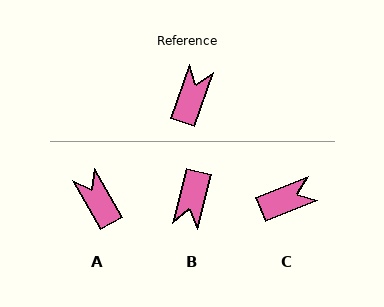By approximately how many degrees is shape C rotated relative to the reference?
Approximately 50 degrees clockwise.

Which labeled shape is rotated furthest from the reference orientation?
B, about 175 degrees away.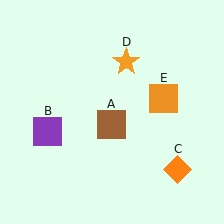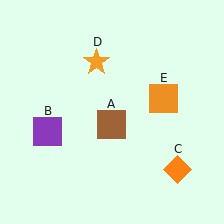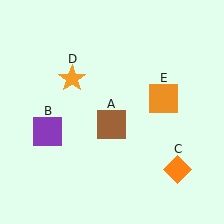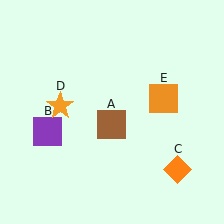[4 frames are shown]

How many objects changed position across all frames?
1 object changed position: orange star (object D).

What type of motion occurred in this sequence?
The orange star (object D) rotated counterclockwise around the center of the scene.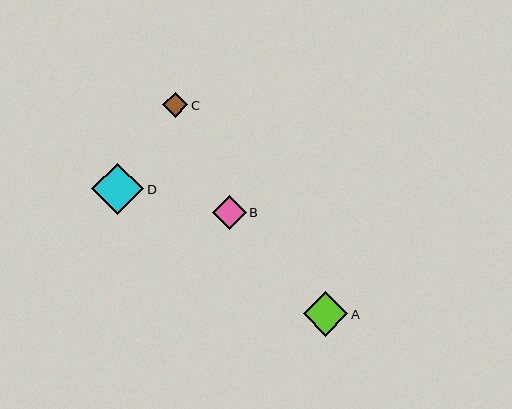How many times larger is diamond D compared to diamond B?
Diamond D is approximately 1.5 times the size of diamond B.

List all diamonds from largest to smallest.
From largest to smallest: D, A, B, C.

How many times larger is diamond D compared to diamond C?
Diamond D is approximately 2.0 times the size of diamond C.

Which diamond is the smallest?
Diamond C is the smallest with a size of approximately 25 pixels.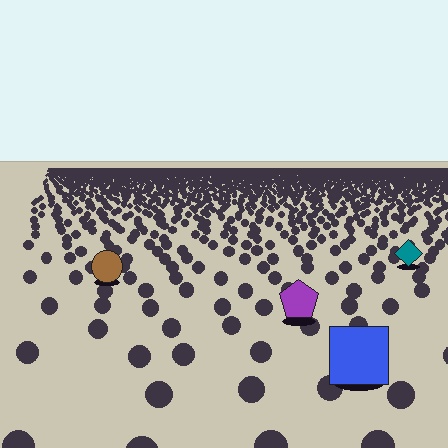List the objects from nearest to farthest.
From nearest to farthest: the blue square, the purple pentagon, the brown circle, the teal diamond.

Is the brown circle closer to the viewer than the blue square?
No. The blue square is closer — you can tell from the texture gradient: the ground texture is coarser near it.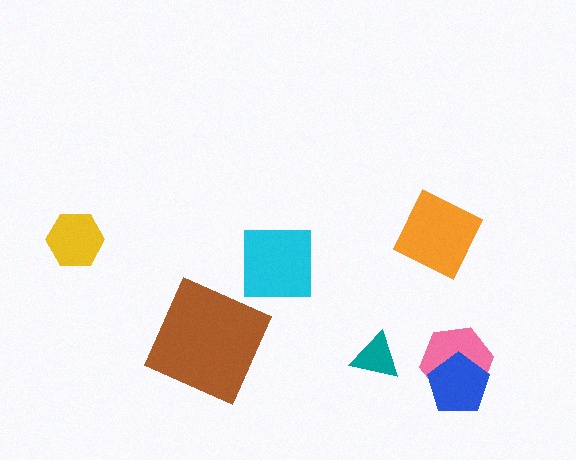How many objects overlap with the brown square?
0 objects overlap with the brown square.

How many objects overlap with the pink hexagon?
1 object overlaps with the pink hexagon.